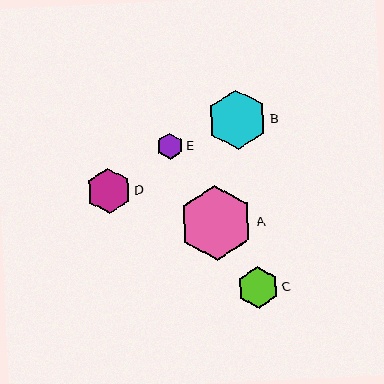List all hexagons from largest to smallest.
From largest to smallest: A, B, D, C, E.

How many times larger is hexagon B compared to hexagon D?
Hexagon B is approximately 1.3 times the size of hexagon D.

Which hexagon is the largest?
Hexagon A is the largest with a size of approximately 74 pixels.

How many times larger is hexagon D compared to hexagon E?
Hexagon D is approximately 1.7 times the size of hexagon E.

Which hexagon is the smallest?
Hexagon E is the smallest with a size of approximately 26 pixels.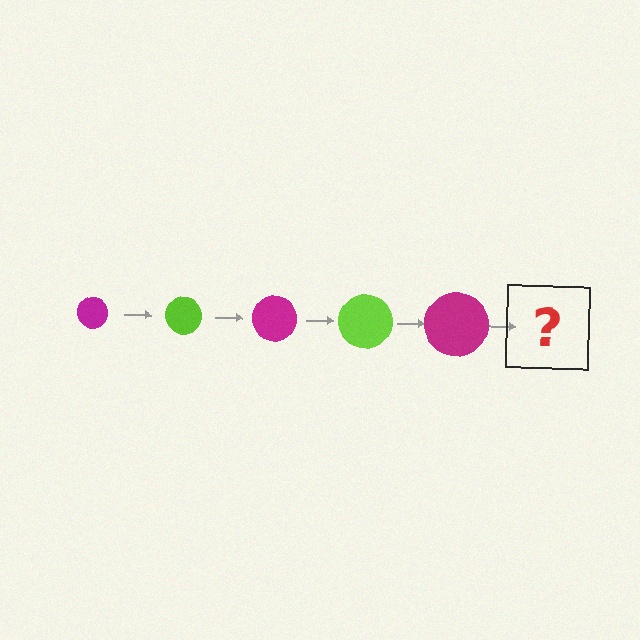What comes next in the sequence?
The next element should be a lime circle, larger than the previous one.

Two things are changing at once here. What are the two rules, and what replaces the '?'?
The two rules are that the circle grows larger each step and the color cycles through magenta and lime. The '?' should be a lime circle, larger than the previous one.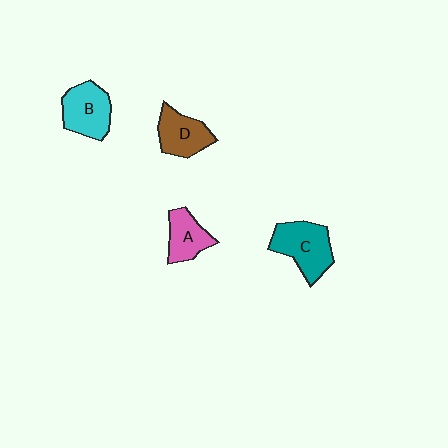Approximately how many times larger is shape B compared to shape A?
Approximately 1.3 times.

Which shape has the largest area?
Shape C (teal).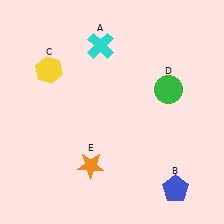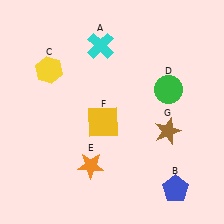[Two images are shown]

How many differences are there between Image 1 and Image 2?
There are 2 differences between the two images.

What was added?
A yellow square (F), a brown star (G) were added in Image 2.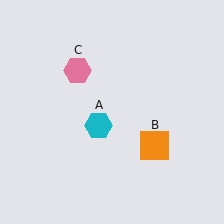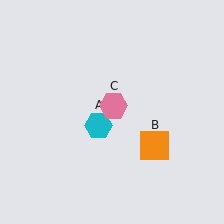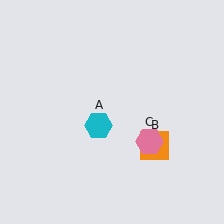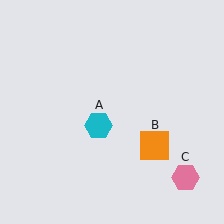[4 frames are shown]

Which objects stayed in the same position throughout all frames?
Cyan hexagon (object A) and orange square (object B) remained stationary.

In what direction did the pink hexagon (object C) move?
The pink hexagon (object C) moved down and to the right.